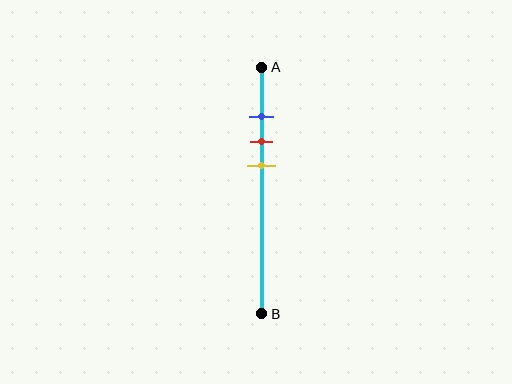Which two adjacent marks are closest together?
The blue and red marks are the closest adjacent pair.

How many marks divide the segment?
There are 3 marks dividing the segment.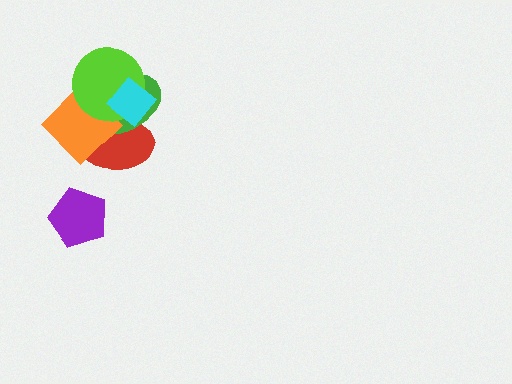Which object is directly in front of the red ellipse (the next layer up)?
The green ellipse is directly in front of the red ellipse.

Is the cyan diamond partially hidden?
No, no other shape covers it.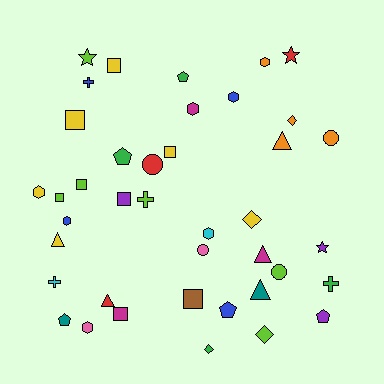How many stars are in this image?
There are 3 stars.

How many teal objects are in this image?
There are 2 teal objects.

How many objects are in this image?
There are 40 objects.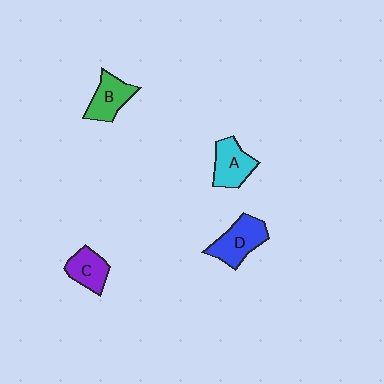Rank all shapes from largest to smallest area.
From largest to smallest: D (blue), A (cyan), B (green), C (purple).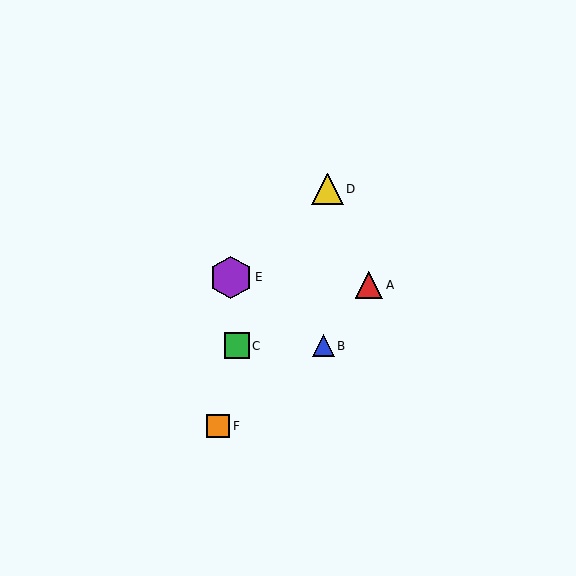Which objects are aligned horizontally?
Objects B, C are aligned horizontally.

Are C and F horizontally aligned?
No, C is at y≈346 and F is at y≈426.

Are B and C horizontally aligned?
Yes, both are at y≈346.